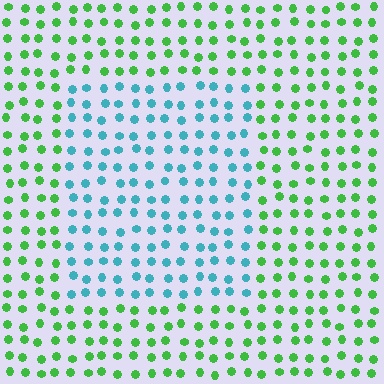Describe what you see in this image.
The image is filled with small green elements in a uniform arrangement. A rectangle-shaped region is visible where the elements are tinted to a slightly different hue, forming a subtle color boundary.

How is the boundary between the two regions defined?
The boundary is defined purely by a slight shift in hue (about 65 degrees). Spacing, size, and orientation are identical on both sides.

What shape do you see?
I see a rectangle.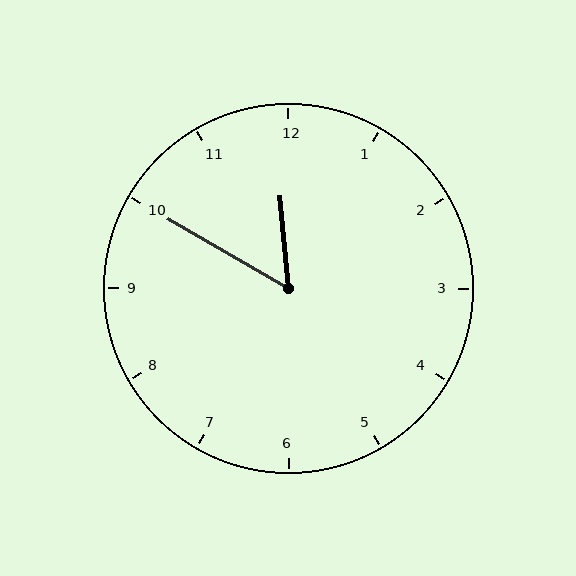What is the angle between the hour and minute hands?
Approximately 55 degrees.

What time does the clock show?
11:50.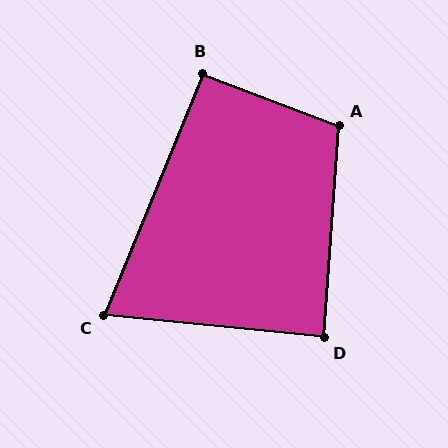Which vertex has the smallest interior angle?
C, at approximately 73 degrees.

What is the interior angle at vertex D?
Approximately 88 degrees (approximately right).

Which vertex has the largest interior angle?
A, at approximately 107 degrees.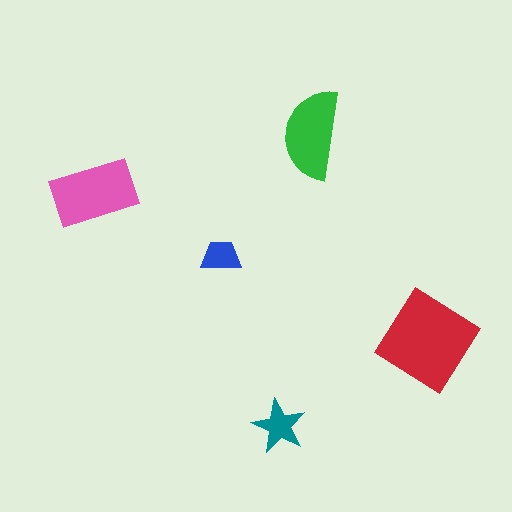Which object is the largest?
The red diamond.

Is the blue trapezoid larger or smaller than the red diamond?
Smaller.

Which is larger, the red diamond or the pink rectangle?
The red diamond.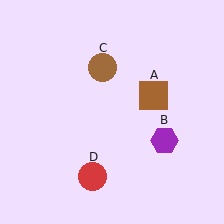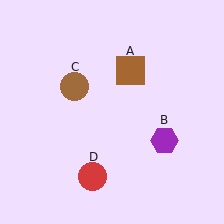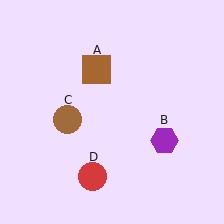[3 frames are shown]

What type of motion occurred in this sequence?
The brown square (object A), brown circle (object C) rotated counterclockwise around the center of the scene.